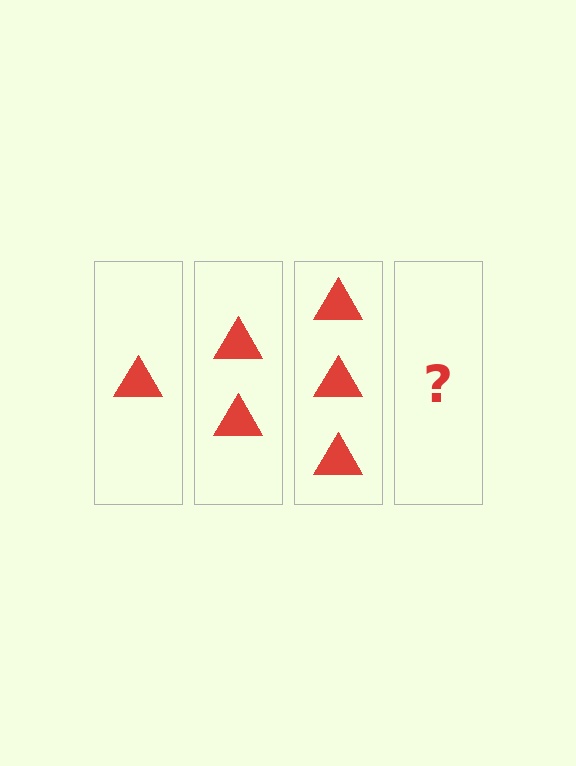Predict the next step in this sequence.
The next step is 4 triangles.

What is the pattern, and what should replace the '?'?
The pattern is that each step adds one more triangle. The '?' should be 4 triangles.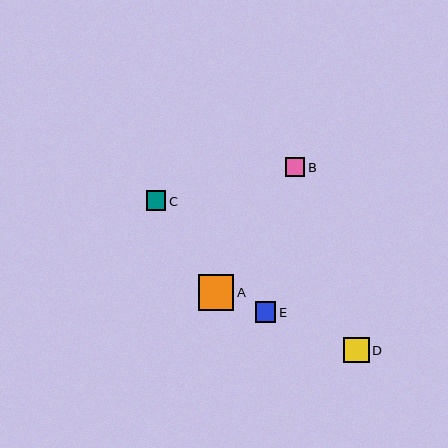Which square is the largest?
Square A is the largest with a size of approximately 36 pixels.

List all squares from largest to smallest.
From largest to smallest: A, D, E, C, B.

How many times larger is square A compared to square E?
Square A is approximately 1.7 times the size of square E.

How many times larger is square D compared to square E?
Square D is approximately 1.2 times the size of square E.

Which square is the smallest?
Square B is the smallest with a size of approximately 19 pixels.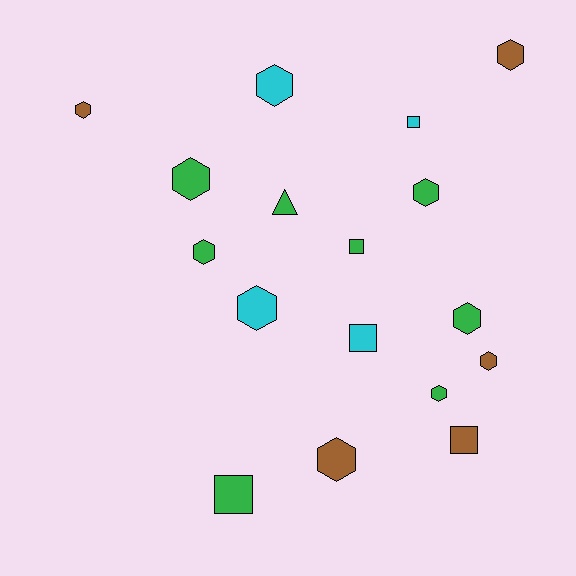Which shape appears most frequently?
Hexagon, with 11 objects.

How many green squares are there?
There are 2 green squares.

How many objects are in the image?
There are 17 objects.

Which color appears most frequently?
Green, with 8 objects.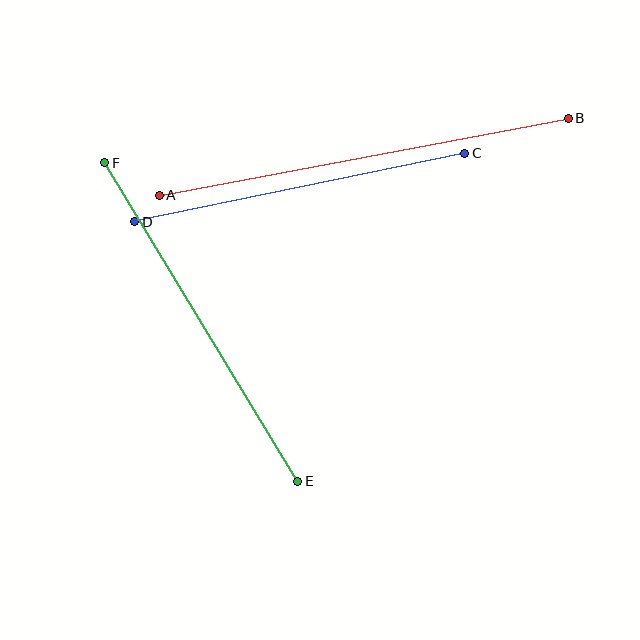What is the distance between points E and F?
The distance is approximately 372 pixels.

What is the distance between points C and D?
The distance is approximately 337 pixels.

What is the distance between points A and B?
The distance is approximately 416 pixels.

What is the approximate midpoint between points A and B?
The midpoint is at approximately (364, 157) pixels.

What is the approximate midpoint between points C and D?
The midpoint is at approximately (300, 187) pixels.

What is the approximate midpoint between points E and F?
The midpoint is at approximately (201, 322) pixels.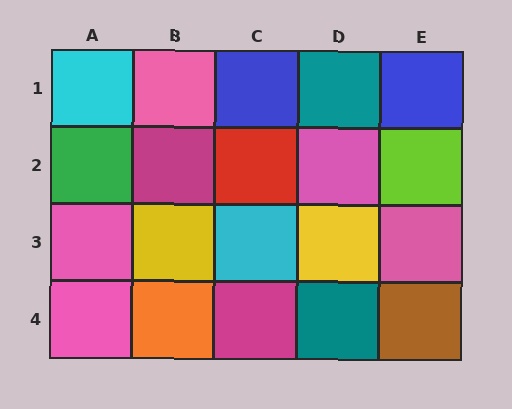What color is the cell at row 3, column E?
Pink.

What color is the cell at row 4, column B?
Orange.